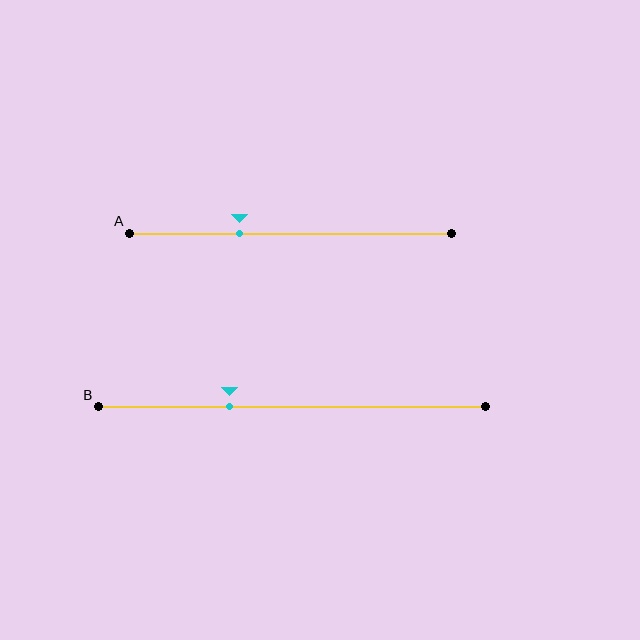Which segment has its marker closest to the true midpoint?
Segment A has its marker closest to the true midpoint.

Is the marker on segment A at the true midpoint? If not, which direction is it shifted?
No, the marker on segment A is shifted to the left by about 16% of the segment length.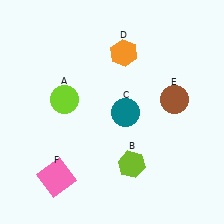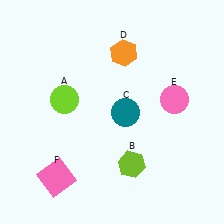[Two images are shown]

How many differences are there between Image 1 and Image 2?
There is 1 difference between the two images.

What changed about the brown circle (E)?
In Image 1, E is brown. In Image 2, it changed to pink.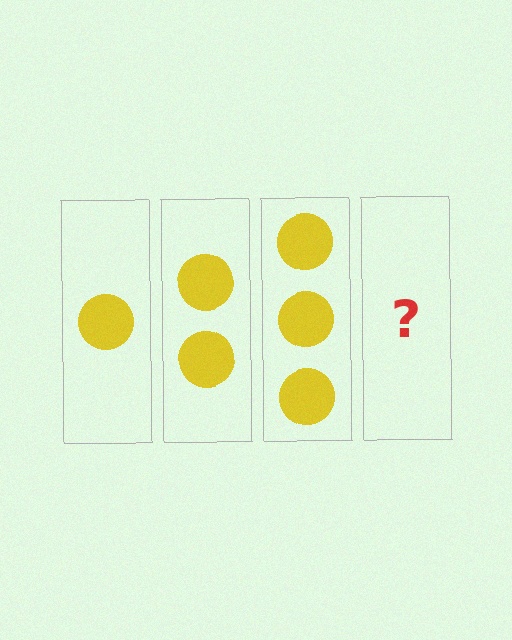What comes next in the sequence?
The next element should be 4 circles.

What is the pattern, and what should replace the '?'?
The pattern is that each step adds one more circle. The '?' should be 4 circles.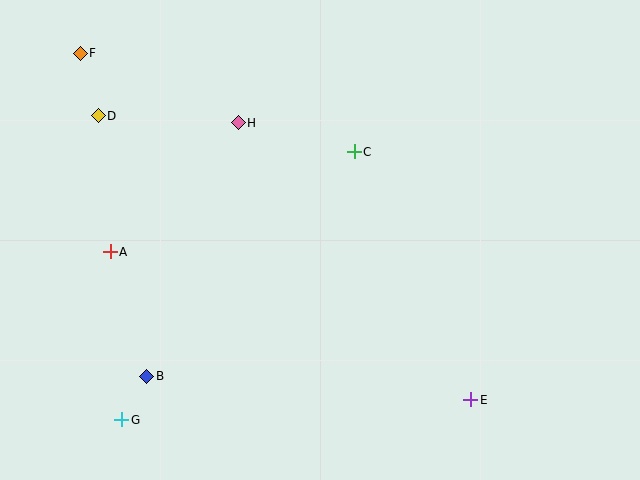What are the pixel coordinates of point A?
Point A is at (110, 252).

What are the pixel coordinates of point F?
Point F is at (80, 53).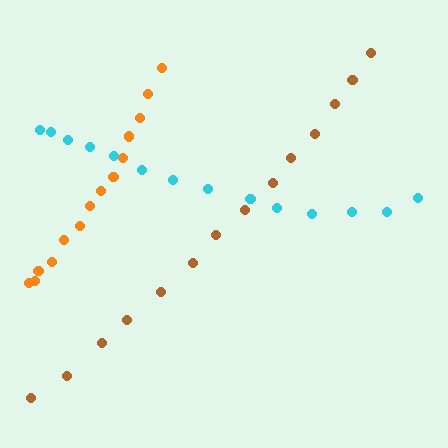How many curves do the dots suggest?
There are 3 distinct paths.